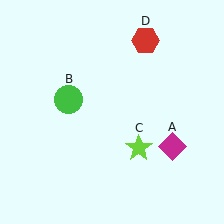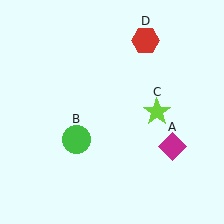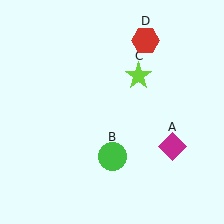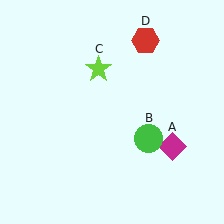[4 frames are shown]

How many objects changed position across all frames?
2 objects changed position: green circle (object B), lime star (object C).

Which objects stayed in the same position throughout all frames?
Magenta diamond (object A) and red hexagon (object D) remained stationary.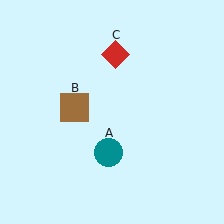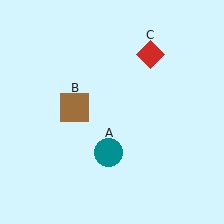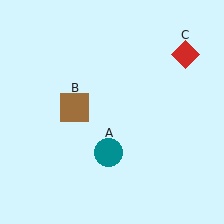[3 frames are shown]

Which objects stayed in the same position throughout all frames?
Teal circle (object A) and brown square (object B) remained stationary.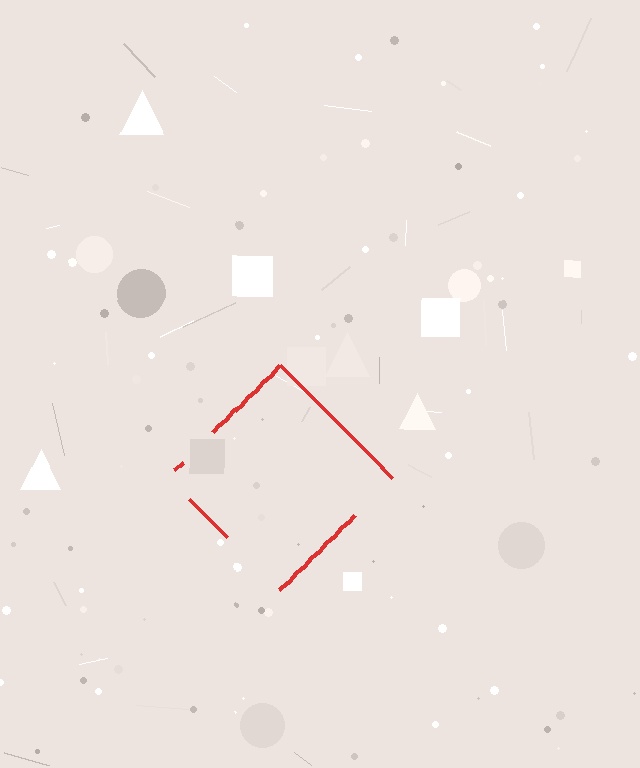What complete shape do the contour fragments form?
The contour fragments form a diamond.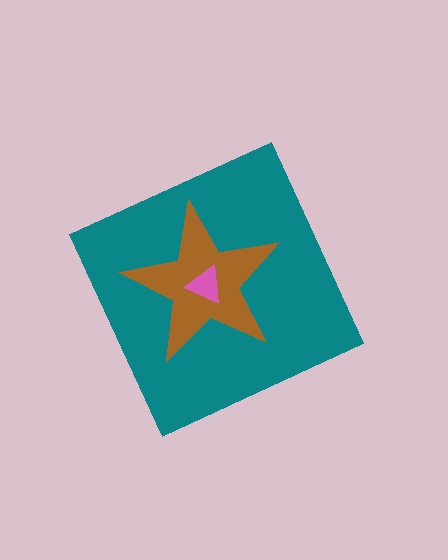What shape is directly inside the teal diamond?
The brown star.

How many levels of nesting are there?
3.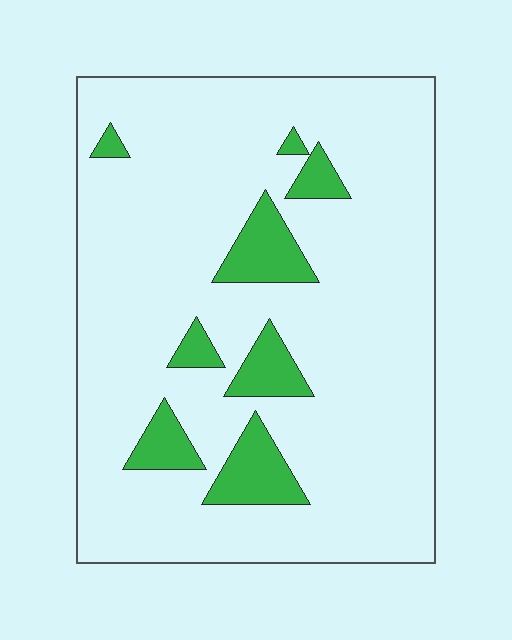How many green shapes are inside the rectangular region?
8.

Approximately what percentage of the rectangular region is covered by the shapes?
Approximately 15%.